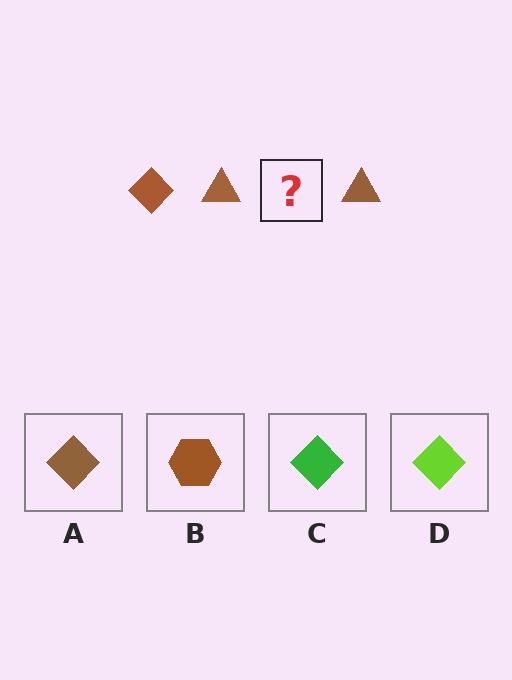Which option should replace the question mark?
Option A.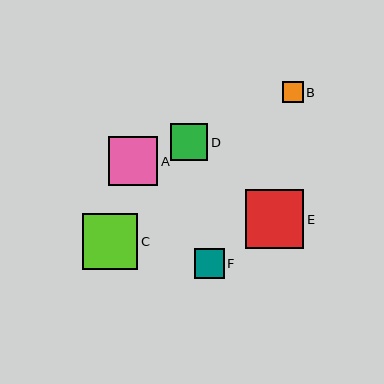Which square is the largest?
Square E is the largest with a size of approximately 58 pixels.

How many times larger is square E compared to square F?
Square E is approximately 1.9 times the size of square F.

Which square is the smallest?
Square B is the smallest with a size of approximately 21 pixels.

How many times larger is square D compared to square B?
Square D is approximately 1.8 times the size of square B.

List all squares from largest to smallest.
From largest to smallest: E, C, A, D, F, B.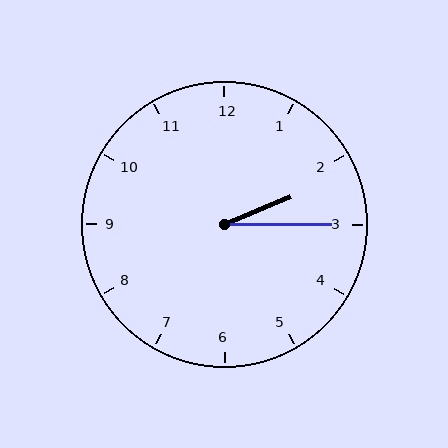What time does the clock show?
2:15.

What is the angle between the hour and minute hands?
Approximately 22 degrees.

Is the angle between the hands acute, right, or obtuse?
It is acute.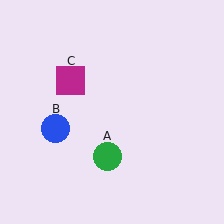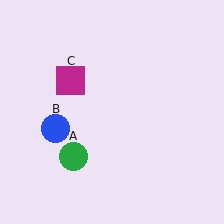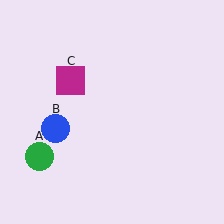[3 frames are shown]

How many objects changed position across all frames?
1 object changed position: green circle (object A).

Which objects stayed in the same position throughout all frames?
Blue circle (object B) and magenta square (object C) remained stationary.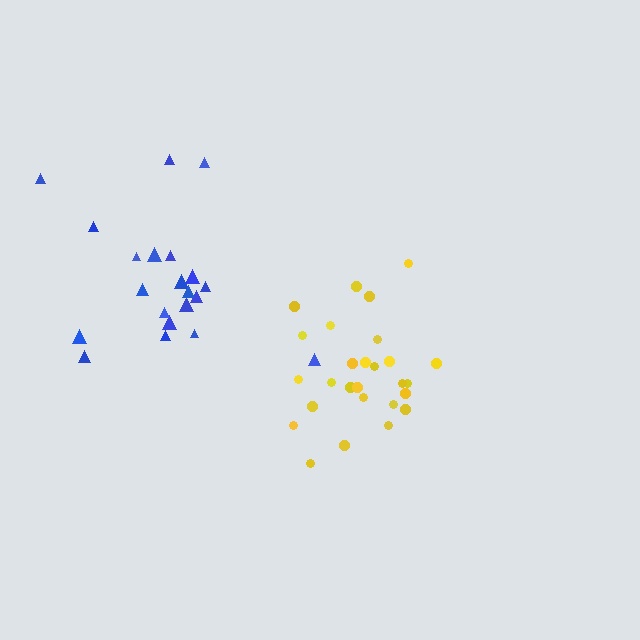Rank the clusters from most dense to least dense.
yellow, blue.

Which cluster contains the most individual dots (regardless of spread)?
Yellow (27).